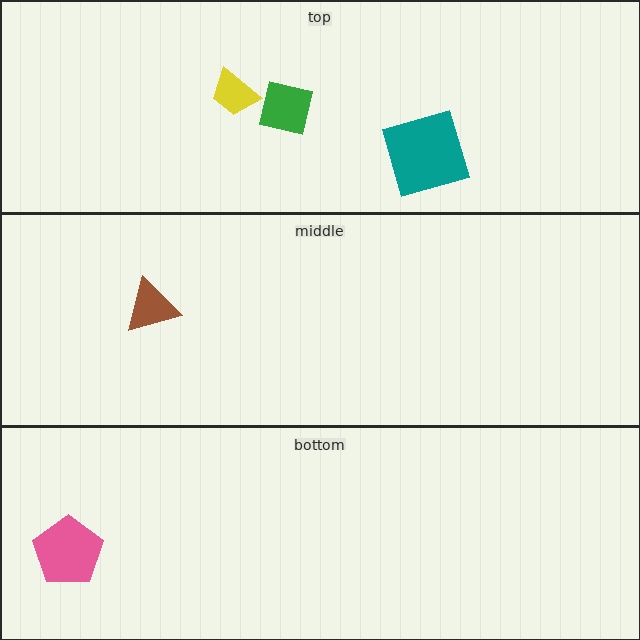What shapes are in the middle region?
The brown triangle.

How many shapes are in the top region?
3.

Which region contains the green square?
The top region.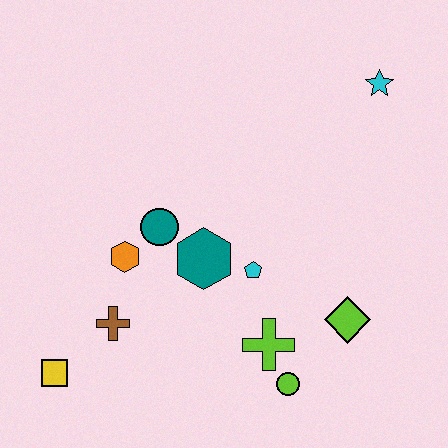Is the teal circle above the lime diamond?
Yes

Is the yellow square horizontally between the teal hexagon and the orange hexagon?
No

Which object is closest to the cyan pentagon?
The teal hexagon is closest to the cyan pentagon.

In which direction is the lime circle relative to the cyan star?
The lime circle is below the cyan star.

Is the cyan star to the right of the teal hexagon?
Yes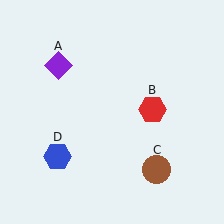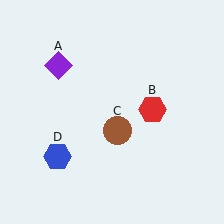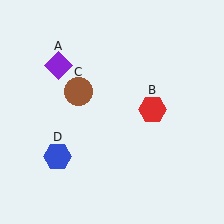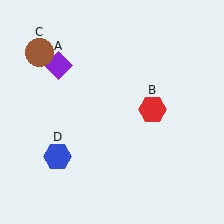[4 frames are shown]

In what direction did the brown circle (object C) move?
The brown circle (object C) moved up and to the left.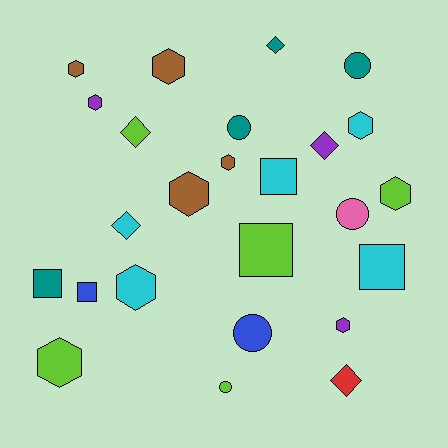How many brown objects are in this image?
There are 4 brown objects.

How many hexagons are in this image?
There are 10 hexagons.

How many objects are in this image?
There are 25 objects.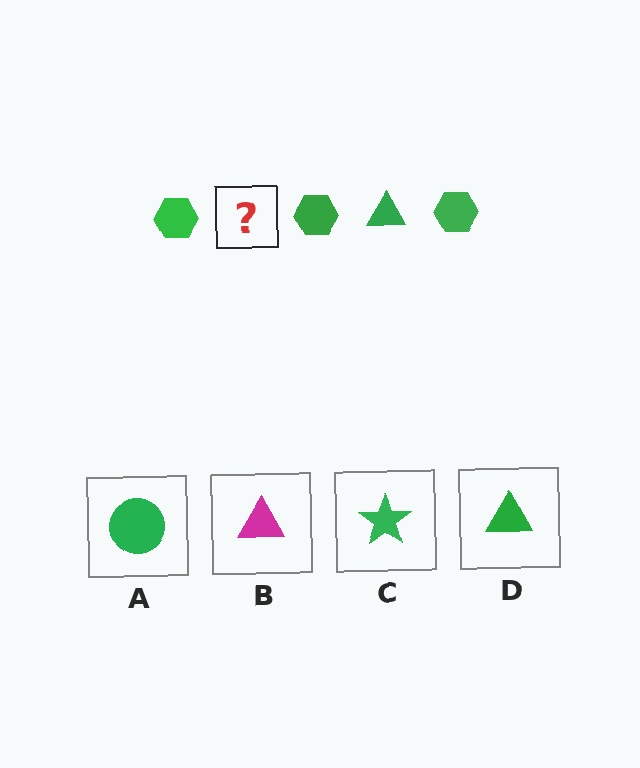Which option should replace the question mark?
Option D.